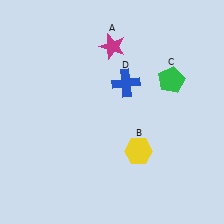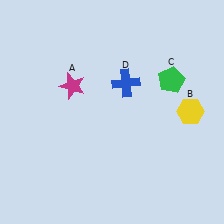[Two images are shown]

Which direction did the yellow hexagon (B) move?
The yellow hexagon (B) moved right.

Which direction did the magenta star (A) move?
The magenta star (A) moved left.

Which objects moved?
The objects that moved are: the magenta star (A), the yellow hexagon (B).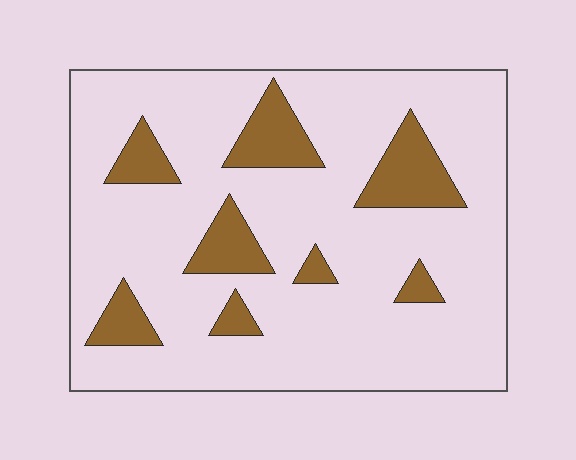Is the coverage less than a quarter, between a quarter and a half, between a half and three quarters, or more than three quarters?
Less than a quarter.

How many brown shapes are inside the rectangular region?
8.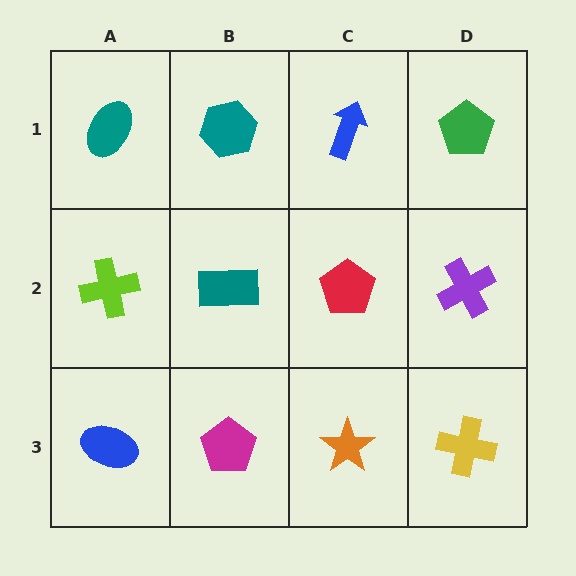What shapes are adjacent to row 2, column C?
A blue arrow (row 1, column C), an orange star (row 3, column C), a teal rectangle (row 2, column B), a purple cross (row 2, column D).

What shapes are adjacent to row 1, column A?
A lime cross (row 2, column A), a teal hexagon (row 1, column B).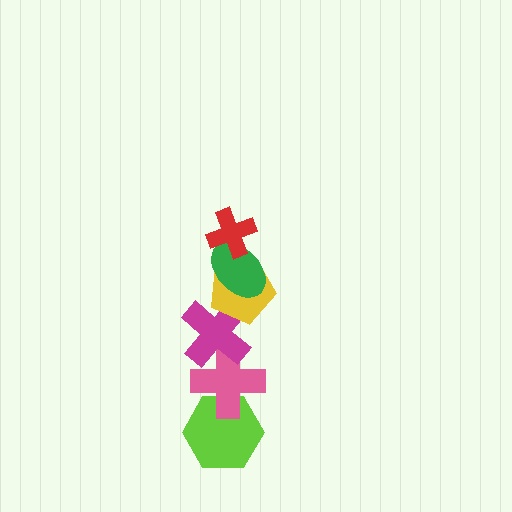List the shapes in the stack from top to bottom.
From top to bottom: the red cross, the green ellipse, the yellow pentagon, the magenta cross, the pink cross, the lime hexagon.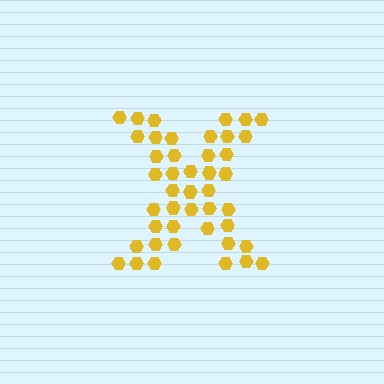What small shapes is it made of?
It is made of small hexagons.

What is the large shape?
The large shape is the letter X.